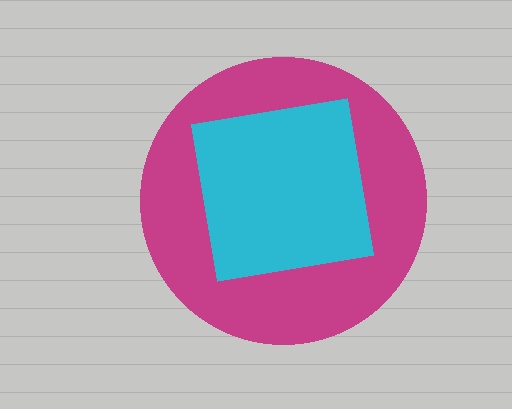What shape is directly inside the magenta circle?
The cyan square.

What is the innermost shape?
The cyan square.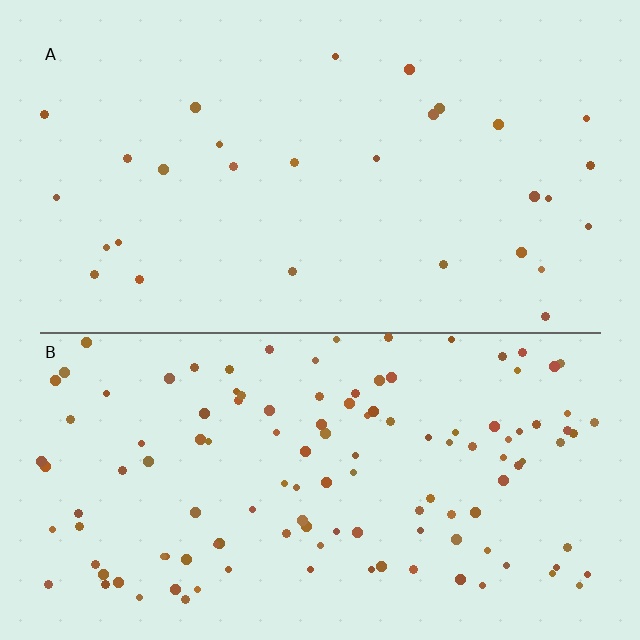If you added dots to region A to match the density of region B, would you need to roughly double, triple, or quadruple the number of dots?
Approximately quadruple.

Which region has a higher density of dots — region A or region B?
B (the bottom).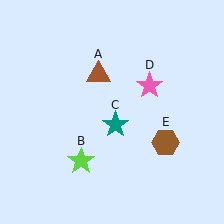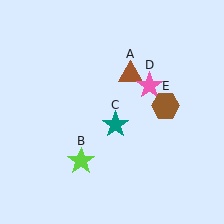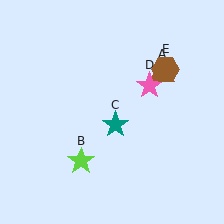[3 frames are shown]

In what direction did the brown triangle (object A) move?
The brown triangle (object A) moved right.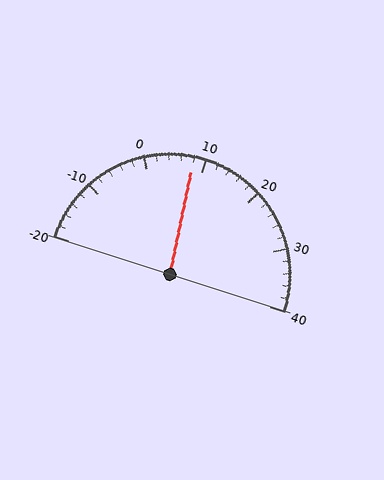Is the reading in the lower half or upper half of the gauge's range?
The reading is in the lower half of the range (-20 to 40).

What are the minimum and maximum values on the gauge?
The gauge ranges from -20 to 40.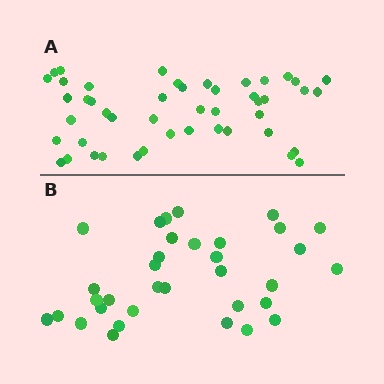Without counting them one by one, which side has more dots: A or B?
Region A (the top region) has more dots.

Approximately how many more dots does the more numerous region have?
Region A has approximately 15 more dots than region B.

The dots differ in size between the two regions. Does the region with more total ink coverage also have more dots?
No. Region B has more total ink coverage because its dots are larger, but region A actually contains more individual dots. Total area can be misleading — the number of items is what matters here.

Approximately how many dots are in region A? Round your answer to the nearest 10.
About 50 dots. (The exact count is 47, which rounds to 50.)